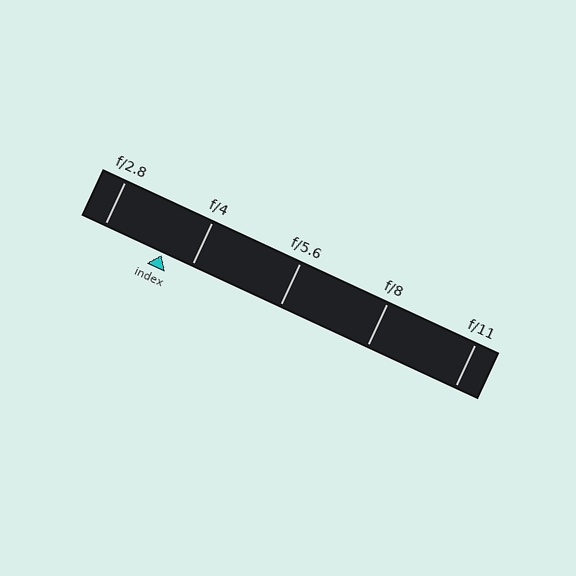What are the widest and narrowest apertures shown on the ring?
The widest aperture shown is f/2.8 and the narrowest is f/11.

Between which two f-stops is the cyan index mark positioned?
The index mark is between f/2.8 and f/4.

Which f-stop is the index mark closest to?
The index mark is closest to f/4.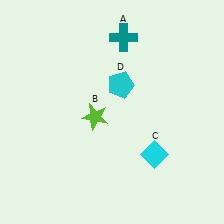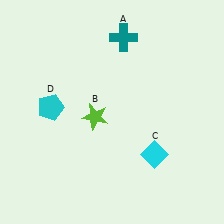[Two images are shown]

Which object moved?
The cyan pentagon (D) moved left.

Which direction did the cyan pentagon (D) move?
The cyan pentagon (D) moved left.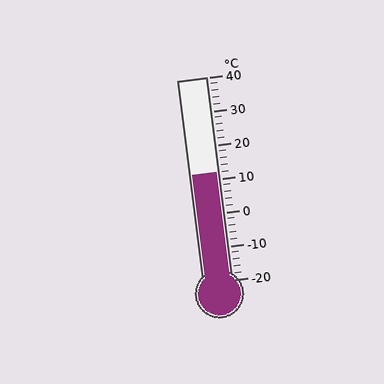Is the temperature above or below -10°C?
The temperature is above -10°C.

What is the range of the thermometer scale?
The thermometer scale ranges from -20°C to 40°C.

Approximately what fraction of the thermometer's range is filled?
The thermometer is filled to approximately 55% of its range.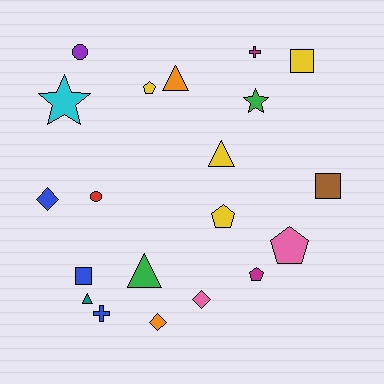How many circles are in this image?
There are 2 circles.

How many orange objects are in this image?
There are 2 orange objects.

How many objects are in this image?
There are 20 objects.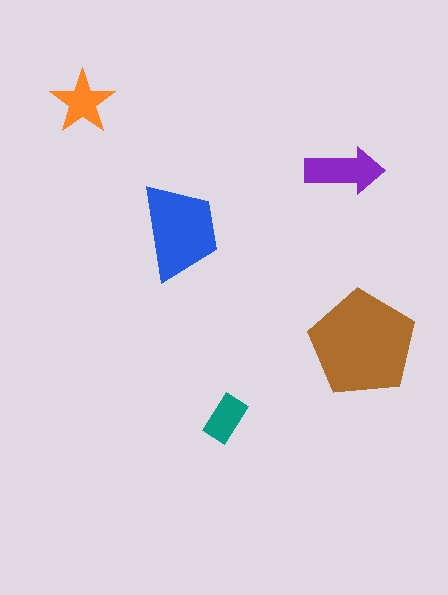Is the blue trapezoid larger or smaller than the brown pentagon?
Smaller.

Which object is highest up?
The orange star is topmost.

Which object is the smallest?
The teal rectangle.